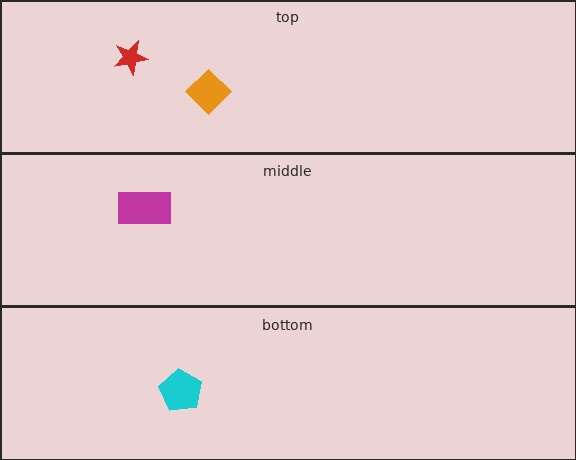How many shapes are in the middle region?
1.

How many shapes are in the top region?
2.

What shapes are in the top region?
The orange diamond, the red star.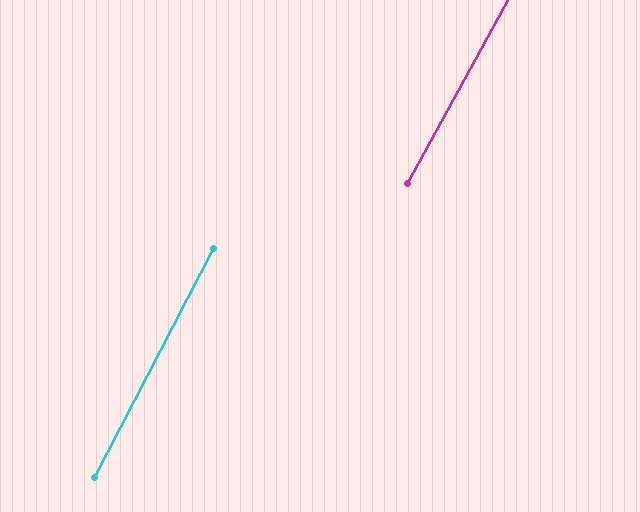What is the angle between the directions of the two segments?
Approximately 1 degree.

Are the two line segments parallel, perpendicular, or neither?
Parallel — their directions differ by only 1.1°.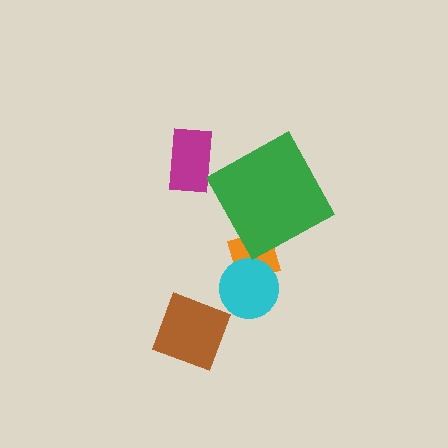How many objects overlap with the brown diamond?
0 objects overlap with the brown diamond.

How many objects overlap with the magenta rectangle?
0 objects overlap with the magenta rectangle.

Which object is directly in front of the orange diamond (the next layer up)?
The cyan circle is directly in front of the orange diamond.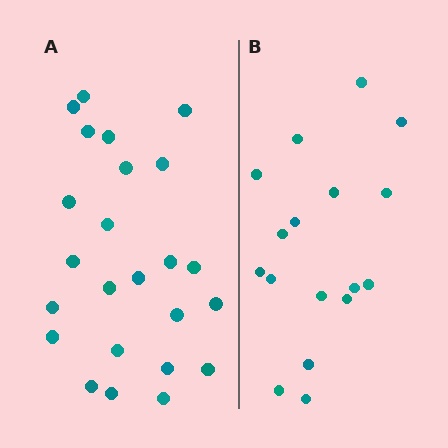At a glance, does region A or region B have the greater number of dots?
Region A (the left region) has more dots.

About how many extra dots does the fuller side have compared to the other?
Region A has roughly 8 or so more dots than region B.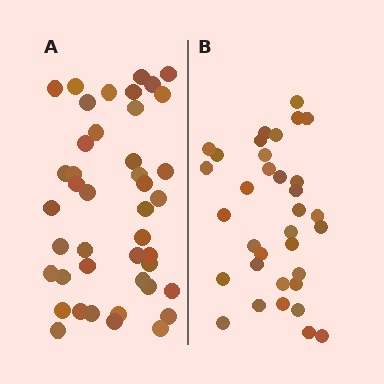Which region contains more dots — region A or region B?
Region A (the left region) has more dots.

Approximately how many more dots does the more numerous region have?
Region A has roughly 8 or so more dots than region B.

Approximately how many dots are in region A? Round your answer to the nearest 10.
About 40 dots. (The exact count is 43, which rounds to 40.)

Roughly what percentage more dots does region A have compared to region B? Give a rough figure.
About 25% more.